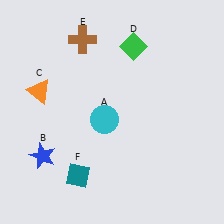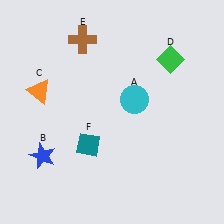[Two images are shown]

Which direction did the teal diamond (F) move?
The teal diamond (F) moved up.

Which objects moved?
The objects that moved are: the cyan circle (A), the green diamond (D), the teal diamond (F).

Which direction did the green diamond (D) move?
The green diamond (D) moved right.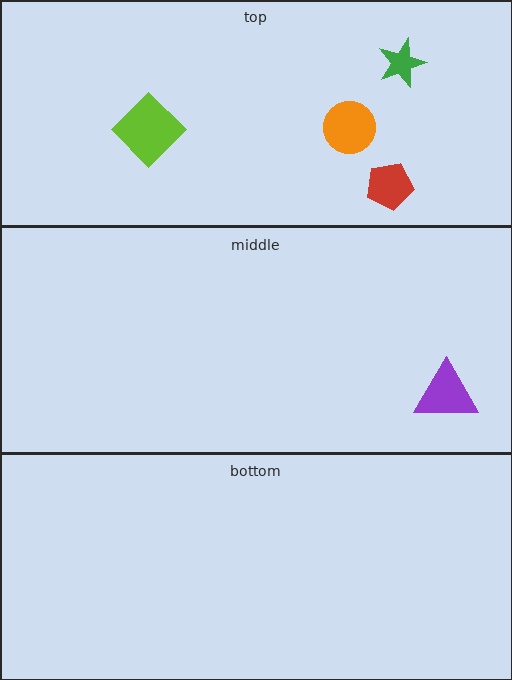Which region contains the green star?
The top region.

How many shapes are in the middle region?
1.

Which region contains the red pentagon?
The top region.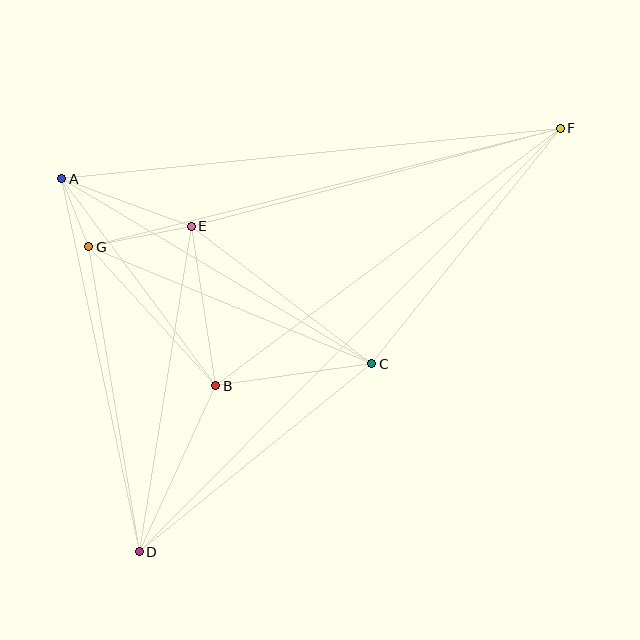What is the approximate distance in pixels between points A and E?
The distance between A and E is approximately 138 pixels.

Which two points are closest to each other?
Points A and G are closest to each other.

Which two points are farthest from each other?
Points D and F are farthest from each other.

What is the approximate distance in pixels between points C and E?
The distance between C and E is approximately 227 pixels.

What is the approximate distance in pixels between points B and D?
The distance between B and D is approximately 183 pixels.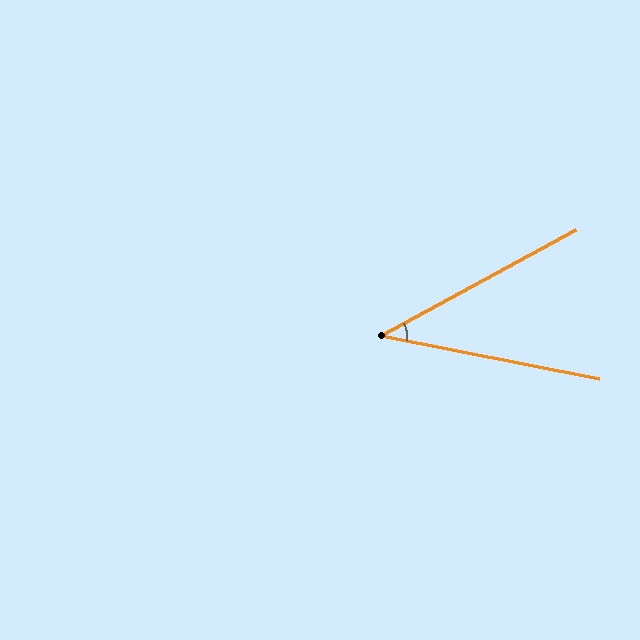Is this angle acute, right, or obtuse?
It is acute.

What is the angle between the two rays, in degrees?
Approximately 40 degrees.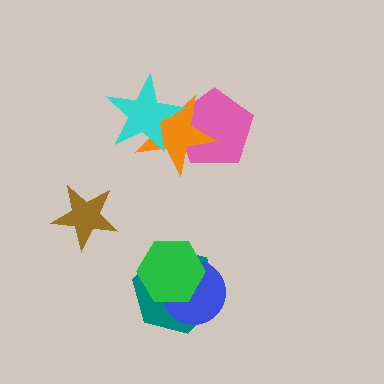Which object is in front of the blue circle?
The green hexagon is in front of the blue circle.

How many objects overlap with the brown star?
0 objects overlap with the brown star.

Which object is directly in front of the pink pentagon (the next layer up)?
The orange star is directly in front of the pink pentagon.